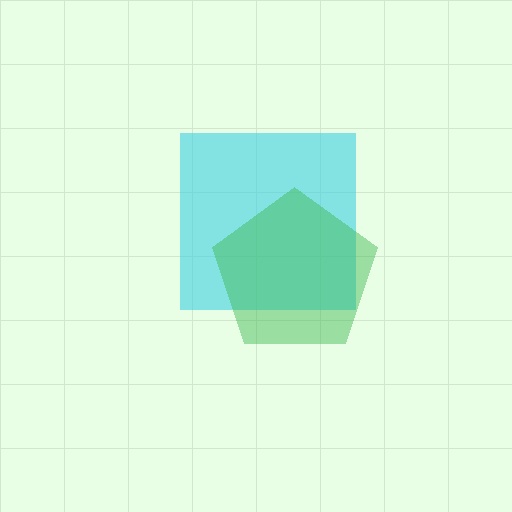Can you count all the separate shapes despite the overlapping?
Yes, there are 2 separate shapes.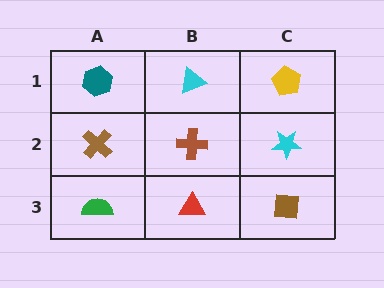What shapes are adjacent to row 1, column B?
A brown cross (row 2, column B), a teal hexagon (row 1, column A), a yellow pentagon (row 1, column C).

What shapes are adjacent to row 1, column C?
A cyan star (row 2, column C), a cyan triangle (row 1, column B).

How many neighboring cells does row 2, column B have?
4.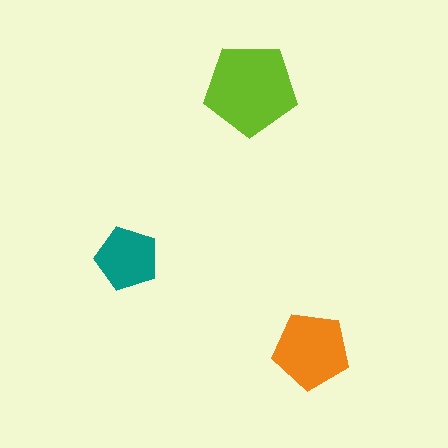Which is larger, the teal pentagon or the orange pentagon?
The orange one.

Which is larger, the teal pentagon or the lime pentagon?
The lime one.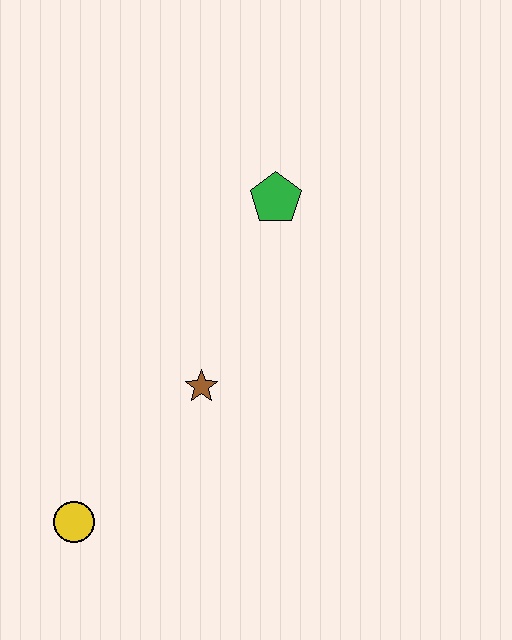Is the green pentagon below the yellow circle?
No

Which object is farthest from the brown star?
The green pentagon is farthest from the brown star.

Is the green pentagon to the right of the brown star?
Yes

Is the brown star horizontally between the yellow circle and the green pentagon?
Yes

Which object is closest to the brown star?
The yellow circle is closest to the brown star.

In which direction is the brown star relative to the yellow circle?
The brown star is above the yellow circle.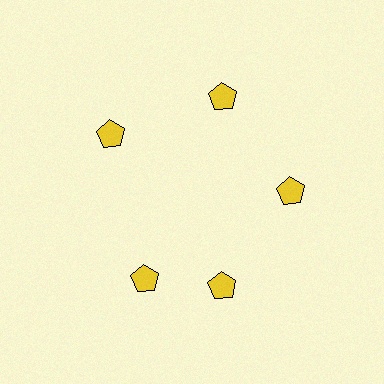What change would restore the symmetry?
The symmetry would be restored by rotating it back into even spacing with its neighbors so that all 5 pentagons sit at equal angles and equal distance from the center.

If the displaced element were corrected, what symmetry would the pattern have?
It would have 5-fold rotational symmetry — the pattern would map onto itself every 72 degrees.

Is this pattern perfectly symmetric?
No. The 5 yellow pentagons are arranged in a ring, but one element near the 8 o'clock position is rotated out of alignment along the ring, breaking the 5-fold rotational symmetry.